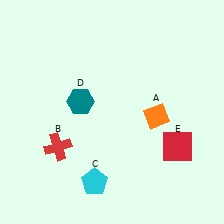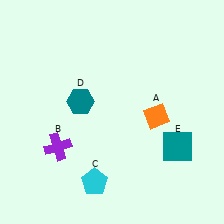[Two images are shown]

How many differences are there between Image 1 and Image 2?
There are 2 differences between the two images.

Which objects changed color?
B changed from red to purple. E changed from red to teal.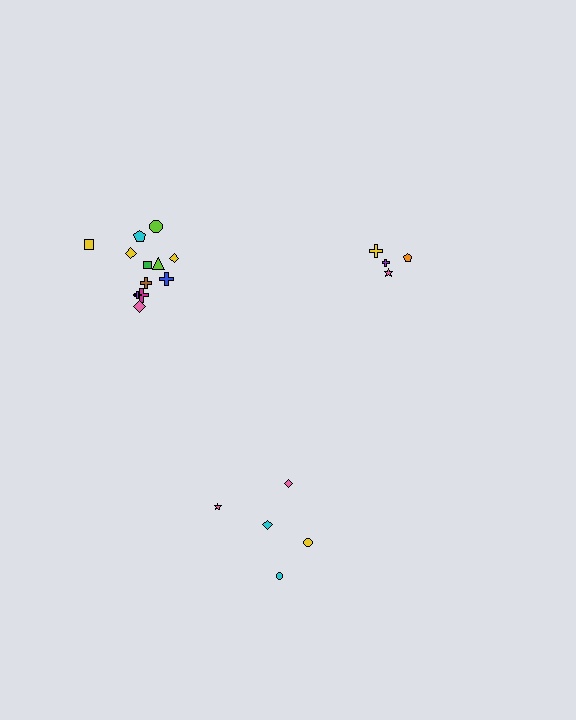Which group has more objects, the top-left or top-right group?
The top-left group.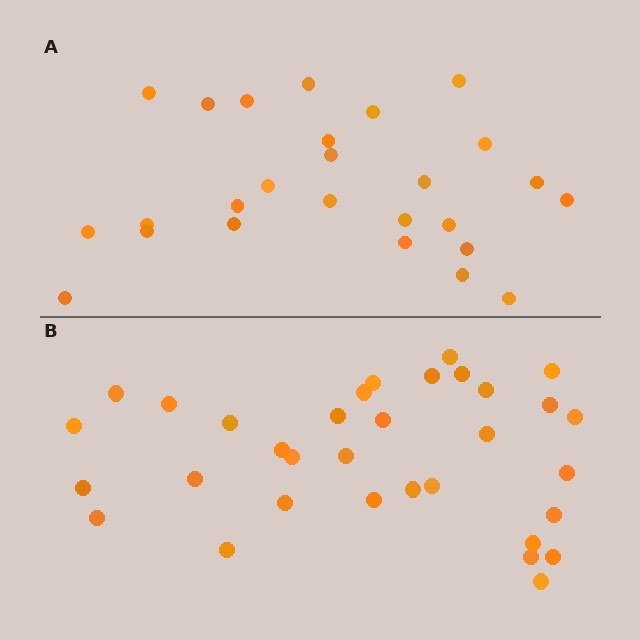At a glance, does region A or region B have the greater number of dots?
Region B (the bottom region) has more dots.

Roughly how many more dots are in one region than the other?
Region B has roughly 8 or so more dots than region A.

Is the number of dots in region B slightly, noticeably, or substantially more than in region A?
Region B has noticeably more, but not dramatically so. The ratio is roughly 1.3 to 1.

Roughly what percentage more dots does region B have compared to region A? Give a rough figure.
About 25% more.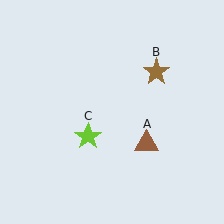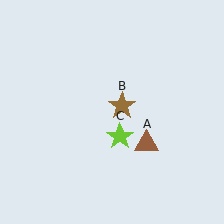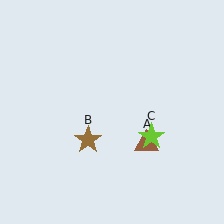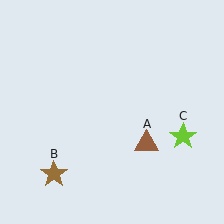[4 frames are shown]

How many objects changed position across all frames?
2 objects changed position: brown star (object B), lime star (object C).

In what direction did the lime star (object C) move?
The lime star (object C) moved right.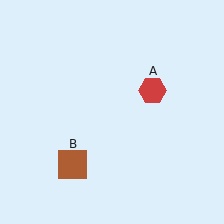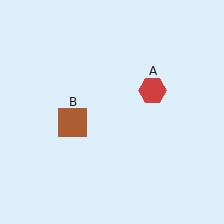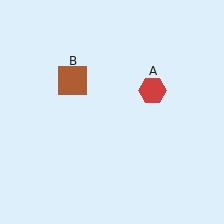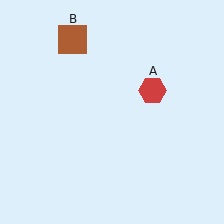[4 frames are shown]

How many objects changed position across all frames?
1 object changed position: brown square (object B).